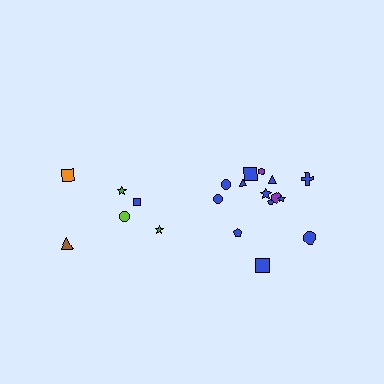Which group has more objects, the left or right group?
The right group.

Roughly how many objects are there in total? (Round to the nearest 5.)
Roughly 20 objects in total.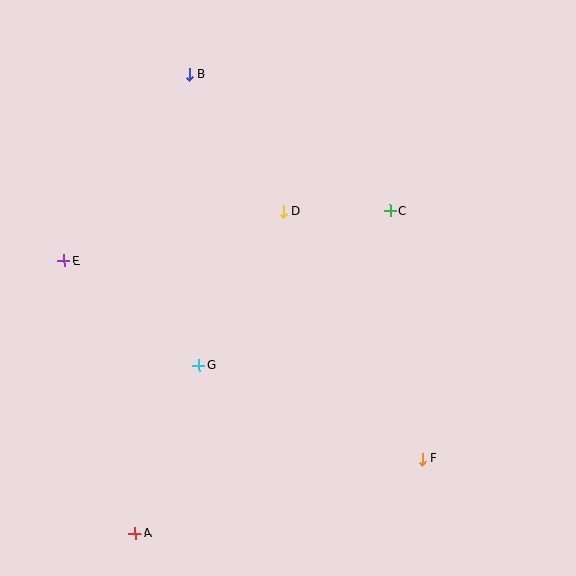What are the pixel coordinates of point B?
Point B is at (190, 74).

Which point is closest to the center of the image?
Point D at (283, 211) is closest to the center.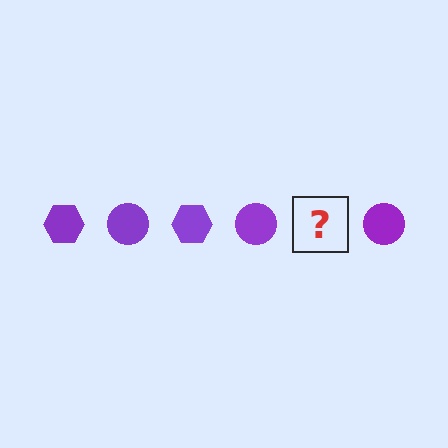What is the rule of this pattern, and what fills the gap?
The rule is that the pattern cycles through hexagon, circle shapes in purple. The gap should be filled with a purple hexagon.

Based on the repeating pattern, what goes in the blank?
The blank should be a purple hexagon.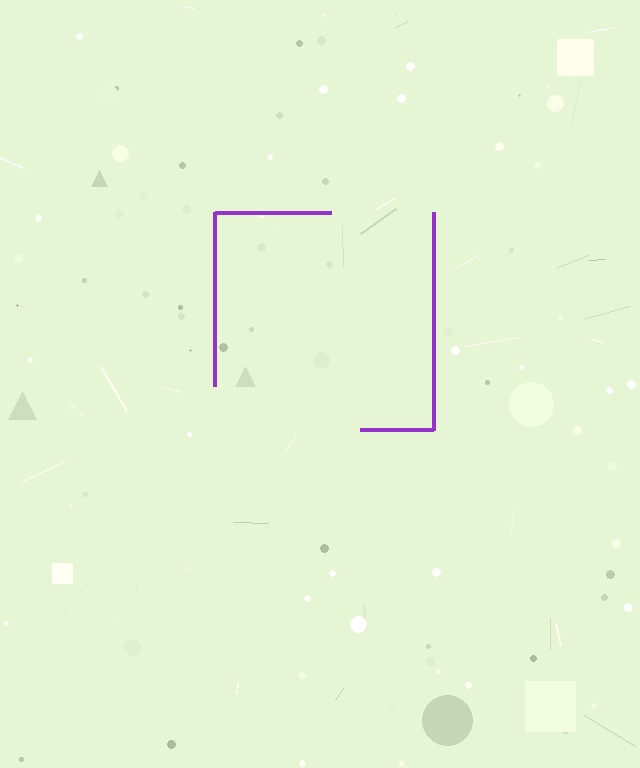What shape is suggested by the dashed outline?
The dashed outline suggests a square.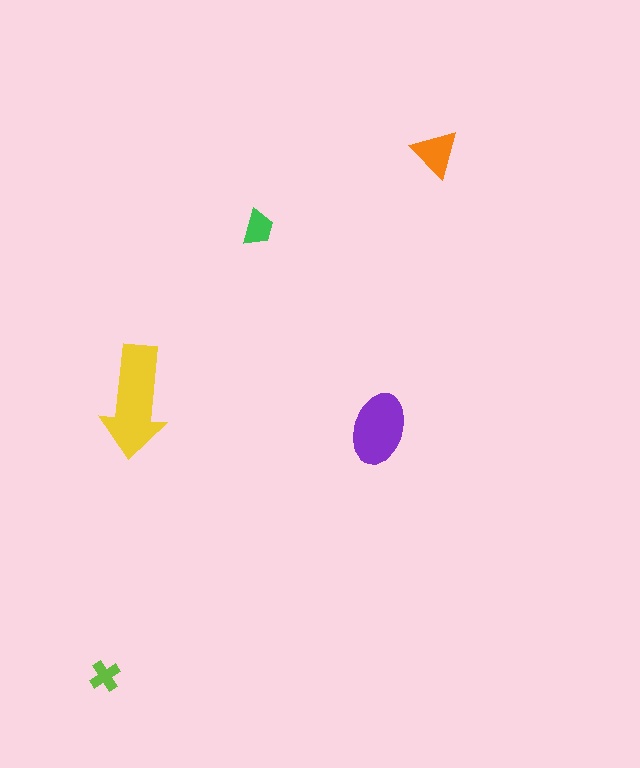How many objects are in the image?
There are 5 objects in the image.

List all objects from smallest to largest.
The lime cross, the green trapezoid, the orange triangle, the purple ellipse, the yellow arrow.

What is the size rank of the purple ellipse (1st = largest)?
2nd.